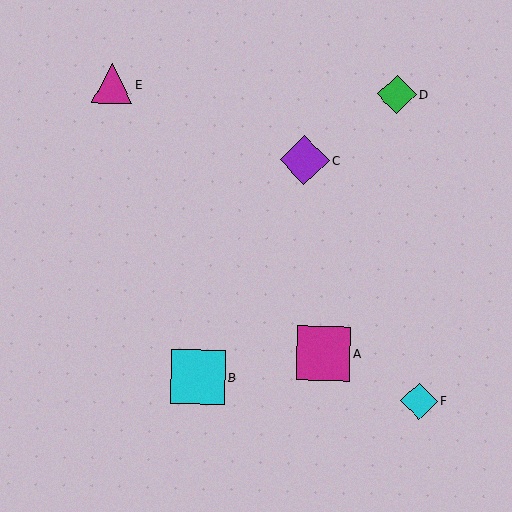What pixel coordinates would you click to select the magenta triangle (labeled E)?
Click at (112, 83) to select the magenta triangle E.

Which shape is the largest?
The cyan square (labeled B) is the largest.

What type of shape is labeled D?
Shape D is a green diamond.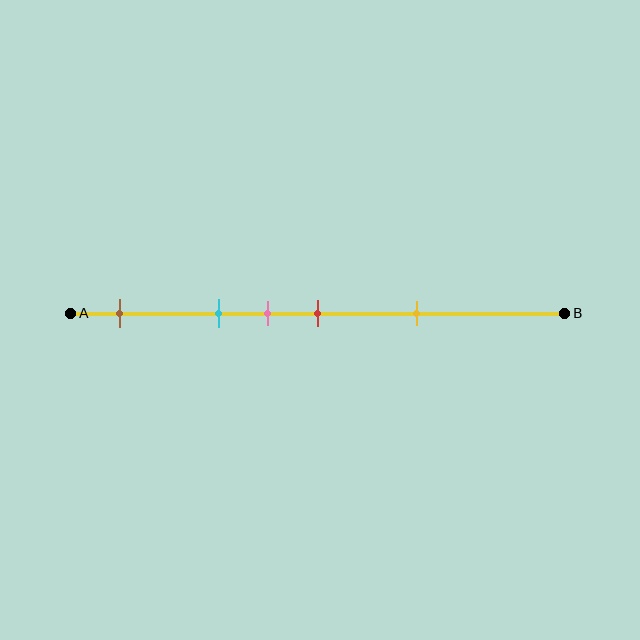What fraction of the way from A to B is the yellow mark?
The yellow mark is approximately 70% (0.7) of the way from A to B.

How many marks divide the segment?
There are 5 marks dividing the segment.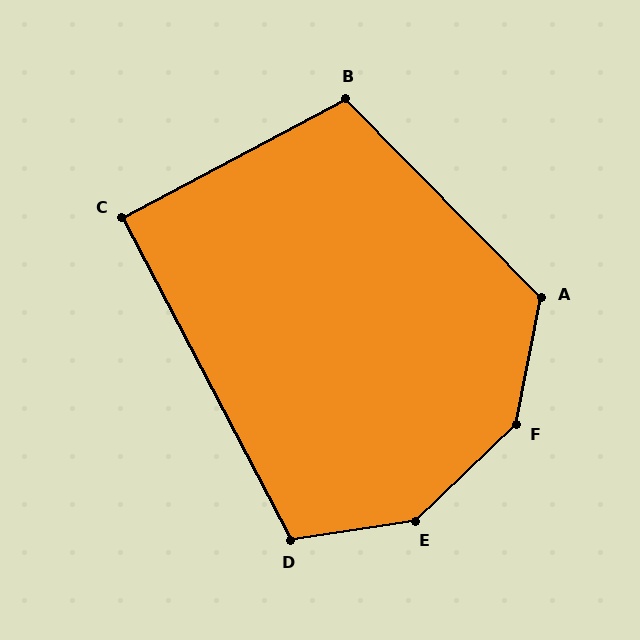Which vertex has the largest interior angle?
E, at approximately 145 degrees.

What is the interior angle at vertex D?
Approximately 109 degrees (obtuse).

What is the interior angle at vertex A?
Approximately 124 degrees (obtuse).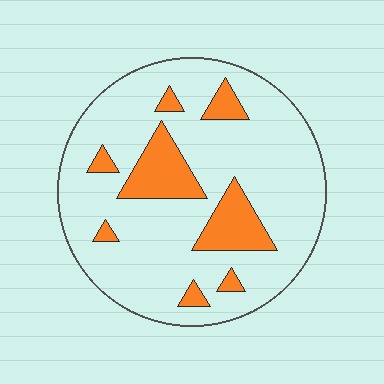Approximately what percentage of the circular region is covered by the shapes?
Approximately 20%.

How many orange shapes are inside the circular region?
8.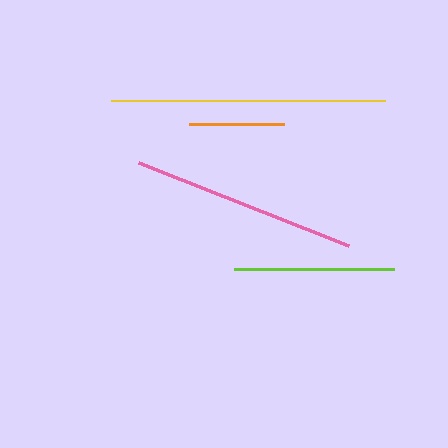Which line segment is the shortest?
The orange line is the shortest at approximately 94 pixels.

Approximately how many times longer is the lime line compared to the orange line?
The lime line is approximately 1.7 times the length of the orange line.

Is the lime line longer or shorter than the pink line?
The pink line is longer than the lime line.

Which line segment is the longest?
The yellow line is the longest at approximately 274 pixels.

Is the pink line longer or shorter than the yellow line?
The yellow line is longer than the pink line.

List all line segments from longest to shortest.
From longest to shortest: yellow, pink, lime, orange.